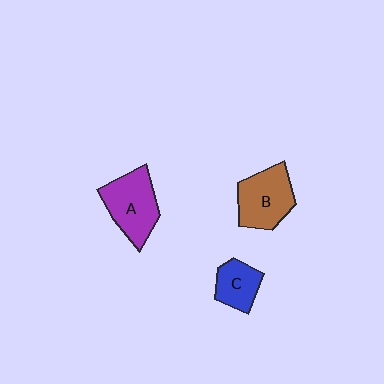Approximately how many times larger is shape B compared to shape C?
Approximately 1.6 times.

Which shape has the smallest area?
Shape C (blue).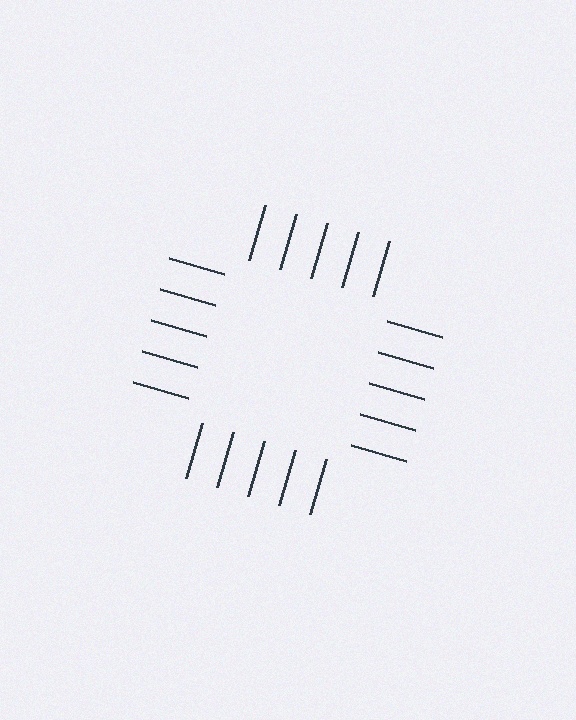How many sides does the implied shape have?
4 sides — the line-ends trace a square.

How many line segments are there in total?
20 — 5 along each of the 4 edges.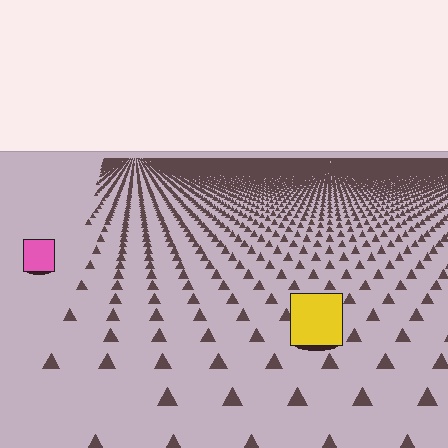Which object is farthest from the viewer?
The pink square is farthest from the viewer. It appears smaller and the ground texture around it is denser.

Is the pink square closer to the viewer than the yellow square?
No. The yellow square is closer — you can tell from the texture gradient: the ground texture is coarser near it.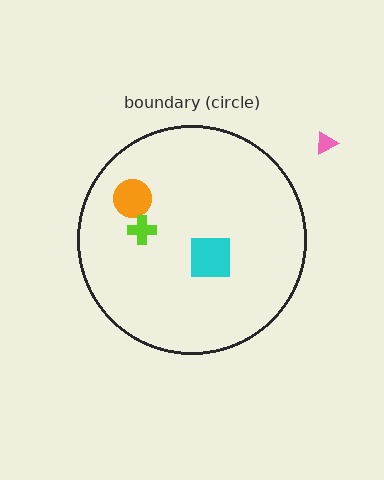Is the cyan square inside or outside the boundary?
Inside.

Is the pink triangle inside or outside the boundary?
Outside.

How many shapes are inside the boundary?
3 inside, 1 outside.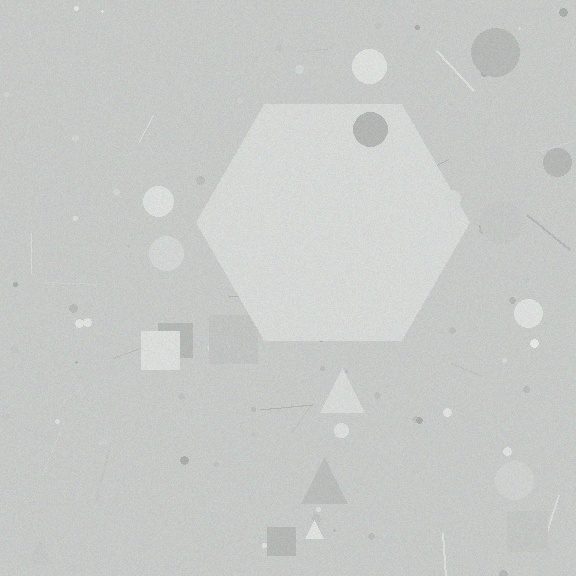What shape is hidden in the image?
A hexagon is hidden in the image.